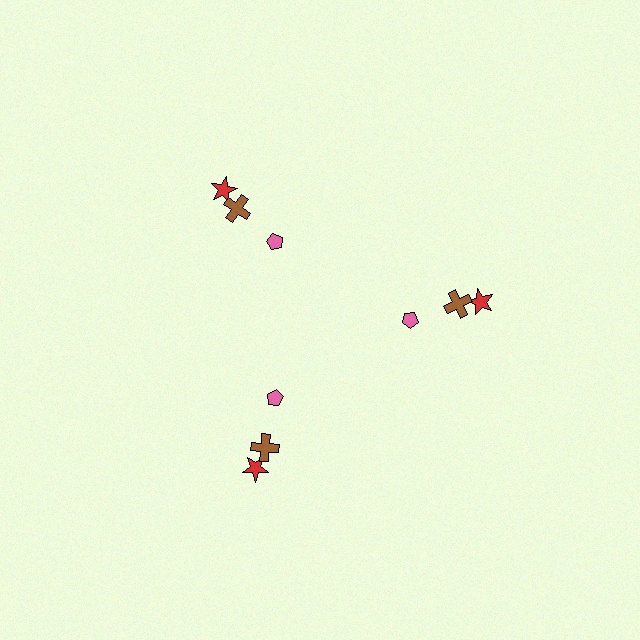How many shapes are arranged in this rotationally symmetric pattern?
There are 9 shapes, arranged in 3 groups of 3.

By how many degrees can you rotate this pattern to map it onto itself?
The pattern maps onto itself every 120 degrees of rotation.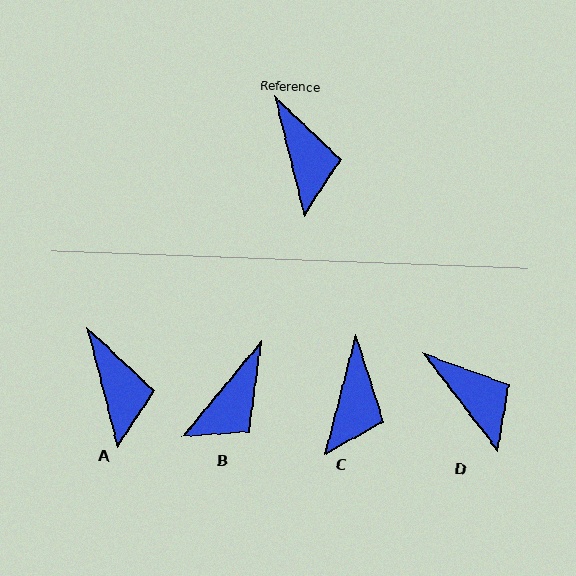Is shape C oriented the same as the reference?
No, it is off by about 29 degrees.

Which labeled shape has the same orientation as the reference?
A.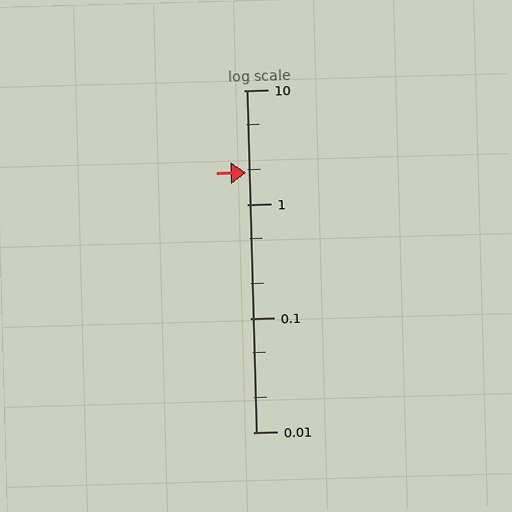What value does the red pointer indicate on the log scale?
The pointer indicates approximately 1.9.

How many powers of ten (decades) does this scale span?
The scale spans 3 decades, from 0.01 to 10.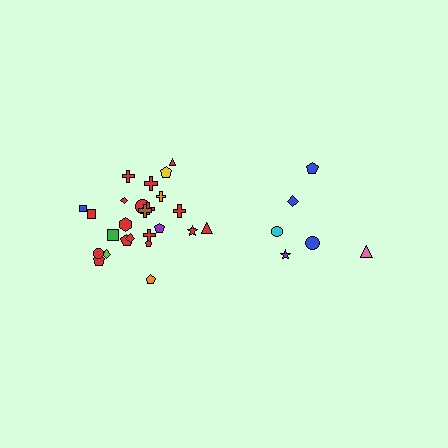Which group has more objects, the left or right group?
The left group.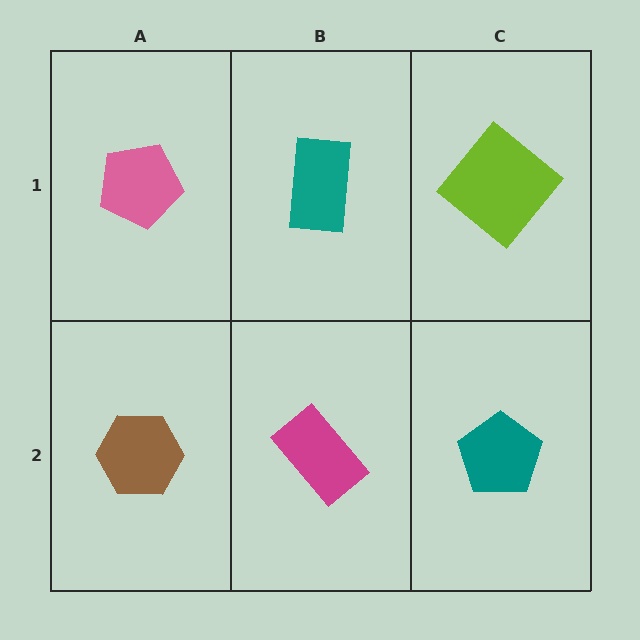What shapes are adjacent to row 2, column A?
A pink pentagon (row 1, column A), a magenta rectangle (row 2, column B).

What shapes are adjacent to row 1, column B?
A magenta rectangle (row 2, column B), a pink pentagon (row 1, column A), a lime diamond (row 1, column C).